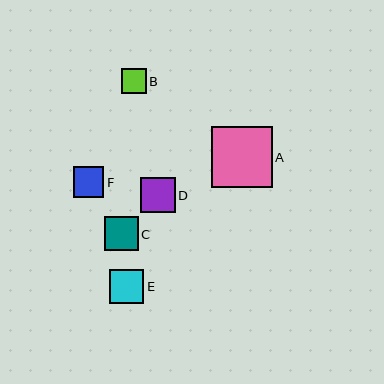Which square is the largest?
Square A is the largest with a size of approximately 61 pixels.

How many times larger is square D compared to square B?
Square D is approximately 1.4 times the size of square B.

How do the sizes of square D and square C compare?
Square D and square C are approximately the same size.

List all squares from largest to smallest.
From largest to smallest: A, D, E, C, F, B.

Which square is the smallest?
Square B is the smallest with a size of approximately 24 pixels.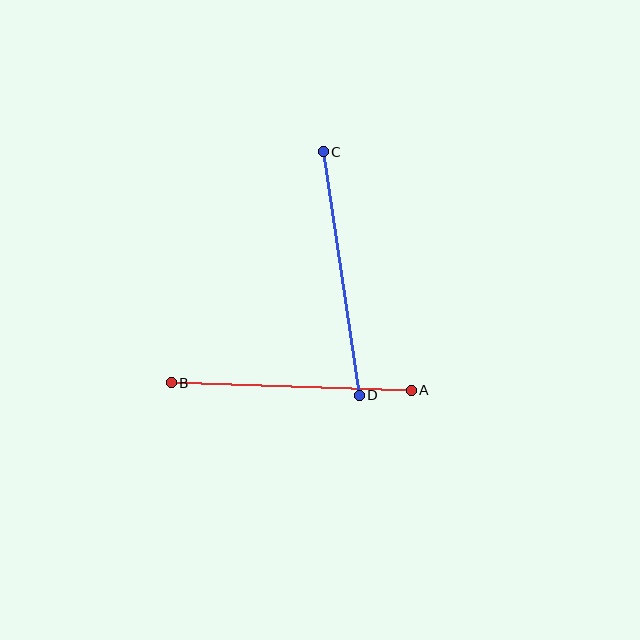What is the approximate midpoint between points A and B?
The midpoint is at approximately (291, 386) pixels.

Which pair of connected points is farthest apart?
Points C and D are farthest apart.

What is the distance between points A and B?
The distance is approximately 240 pixels.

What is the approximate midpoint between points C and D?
The midpoint is at approximately (341, 274) pixels.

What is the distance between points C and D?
The distance is approximately 246 pixels.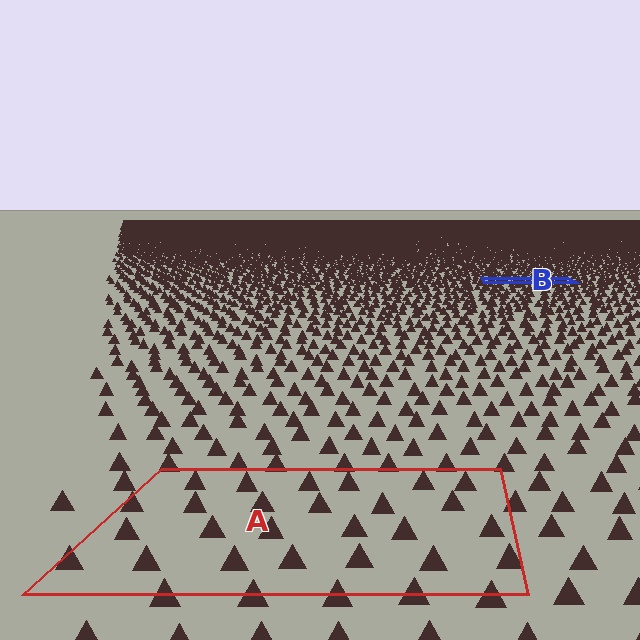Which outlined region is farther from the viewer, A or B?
Region B is farther from the viewer — the texture elements inside it appear smaller and more densely packed.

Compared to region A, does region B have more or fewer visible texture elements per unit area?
Region B has more texture elements per unit area — they are packed more densely because it is farther away.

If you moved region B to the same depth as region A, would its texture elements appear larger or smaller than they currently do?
They would appear larger. At a closer depth, the same texture elements are projected at a bigger on-screen size.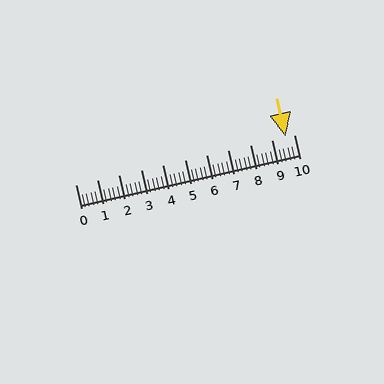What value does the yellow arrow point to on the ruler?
The yellow arrow points to approximately 9.6.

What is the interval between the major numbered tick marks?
The major tick marks are spaced 1 units apart.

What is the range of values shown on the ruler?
The ruler shows values from 0 to 10.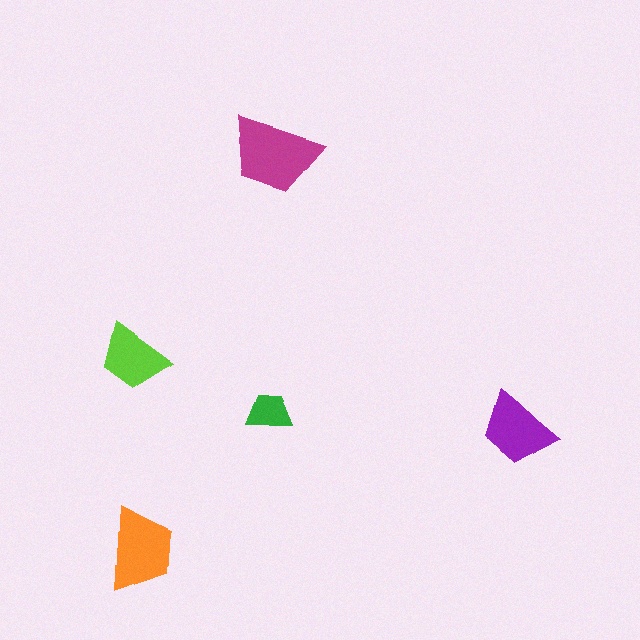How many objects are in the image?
There are 5 objects in the image.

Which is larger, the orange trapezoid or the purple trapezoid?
The orange one.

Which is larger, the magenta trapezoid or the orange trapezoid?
The magenta one.